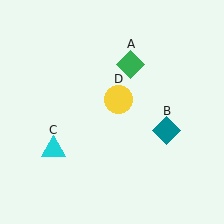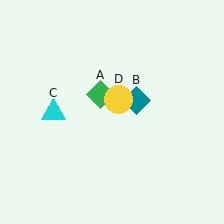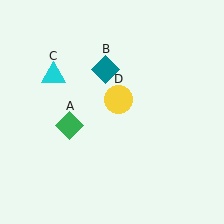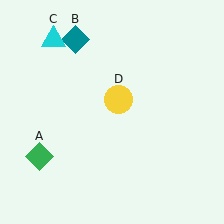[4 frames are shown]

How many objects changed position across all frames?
3 objects changed position: green diamond (object A), teal diamond (object B), cyan triangle (object C).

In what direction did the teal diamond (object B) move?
The teal diamond (object B) moved up and to the left.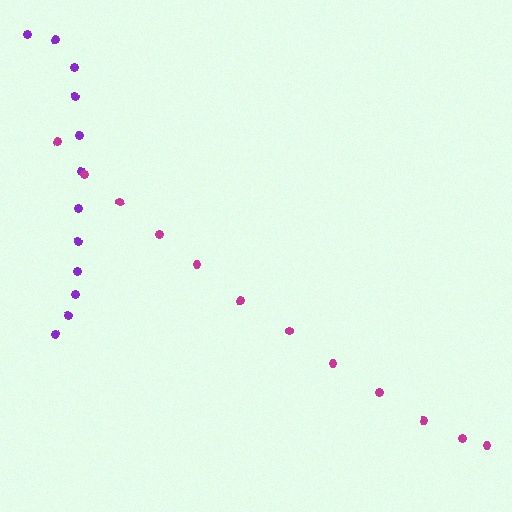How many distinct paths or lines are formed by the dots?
There are 2 distinct paths.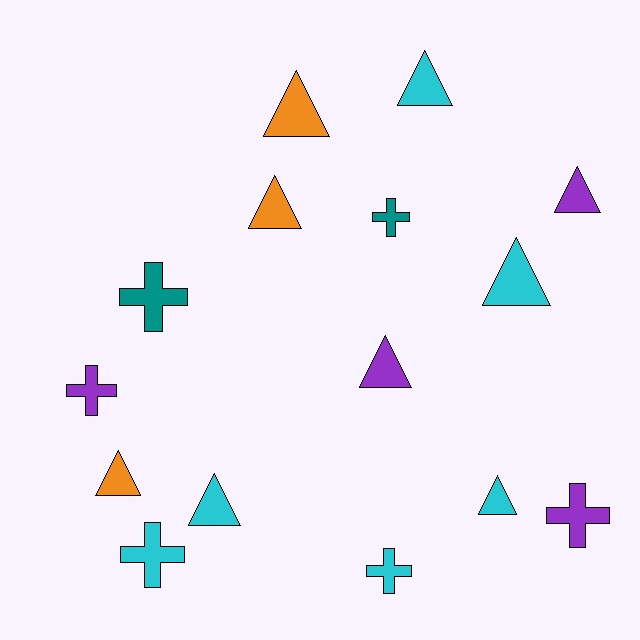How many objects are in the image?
There are 15 objects.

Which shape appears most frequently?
Triangle, with 9 objects.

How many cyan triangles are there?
There are 4 cyan triangles.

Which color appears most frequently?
Cyan, with 6 objects.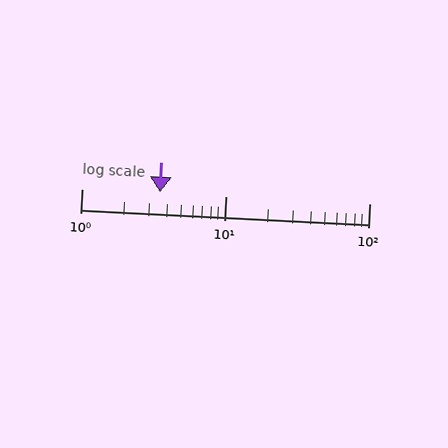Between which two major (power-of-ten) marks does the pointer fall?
The pointer is between 1 and 10.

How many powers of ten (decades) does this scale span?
The scale spans 2 decades, from 1 to 100.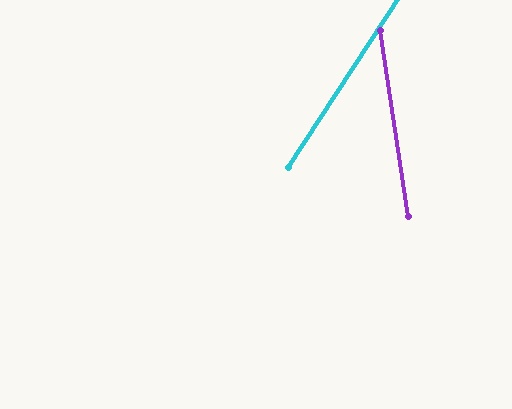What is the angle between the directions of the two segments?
Approximately 42 degrees.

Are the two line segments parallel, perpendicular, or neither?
Neither parallel nor perpendicular — they differ by about 42°.